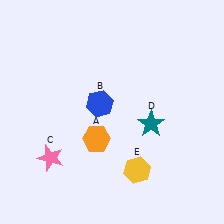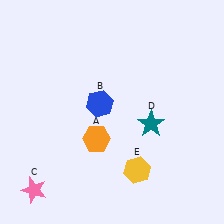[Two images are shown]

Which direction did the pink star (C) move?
The pink star (C) moved down.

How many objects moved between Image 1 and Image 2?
1 object moved between the two images.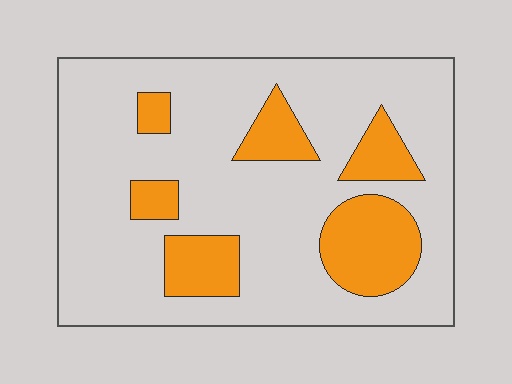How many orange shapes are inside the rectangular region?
6.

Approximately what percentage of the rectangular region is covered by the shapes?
Approximately 20%.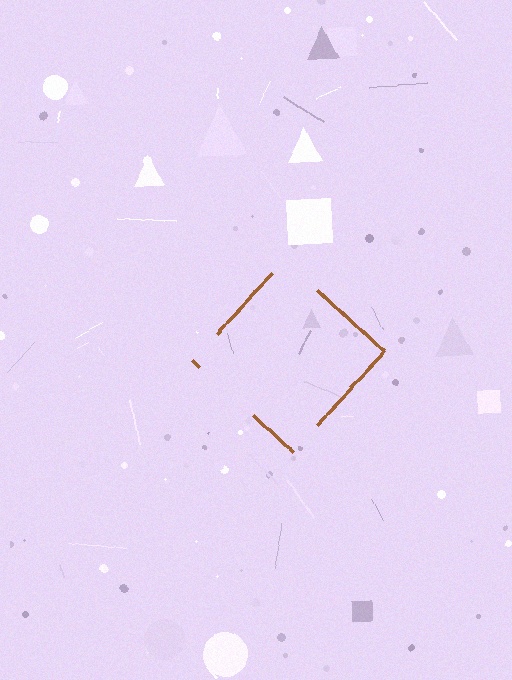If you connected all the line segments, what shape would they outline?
They would outline a diamond.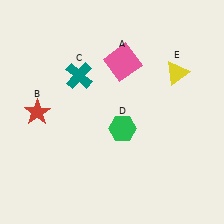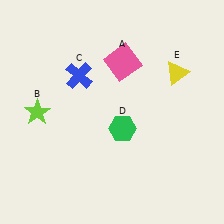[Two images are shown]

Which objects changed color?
B changed from red to lime. C changed from teal to blue.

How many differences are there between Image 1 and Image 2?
There are 2 differences between the two images.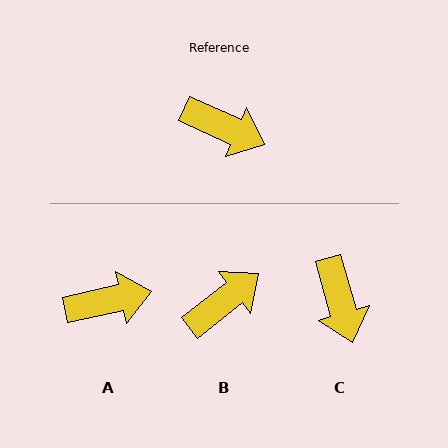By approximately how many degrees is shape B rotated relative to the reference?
Approximately 62 degrees counter-clockwise.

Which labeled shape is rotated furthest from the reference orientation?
B, about 62 degrees away.